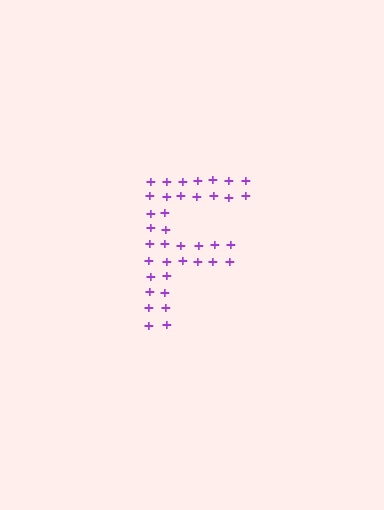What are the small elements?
The small elements are plus signs.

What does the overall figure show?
The overall figure shows the letter F.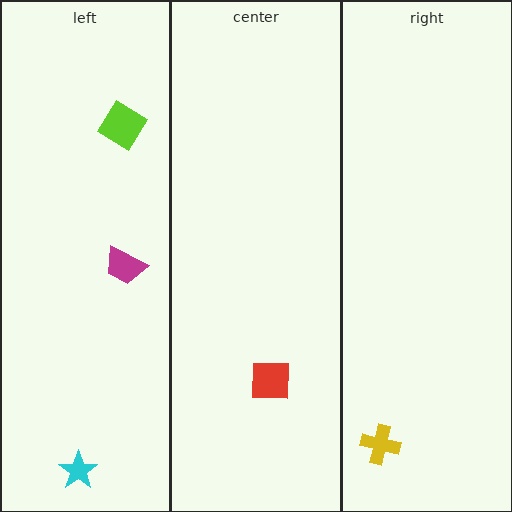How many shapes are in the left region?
3.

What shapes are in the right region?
The yellow cross.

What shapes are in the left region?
The lime diamond, the magenta trapezoid, the cyan star.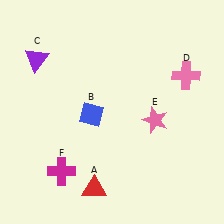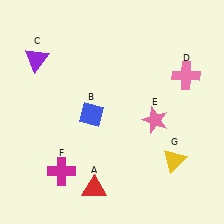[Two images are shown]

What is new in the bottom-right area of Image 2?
A yellow triangle (G) was added in the bottom-right area of Image 2.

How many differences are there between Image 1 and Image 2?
There is 1 difference between the two images.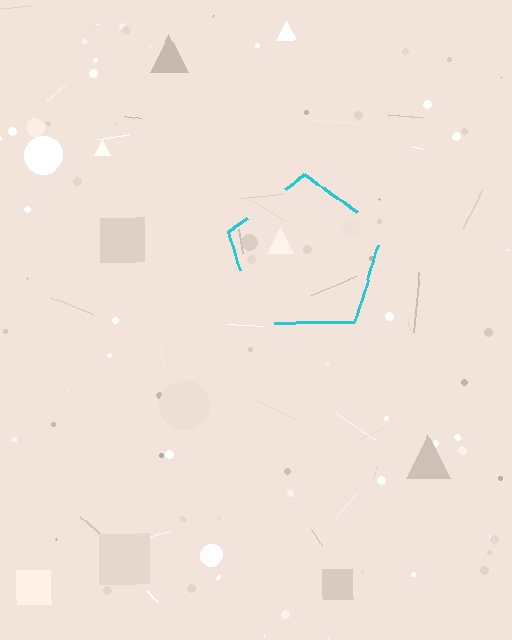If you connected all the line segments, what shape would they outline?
They would outline a pentagon.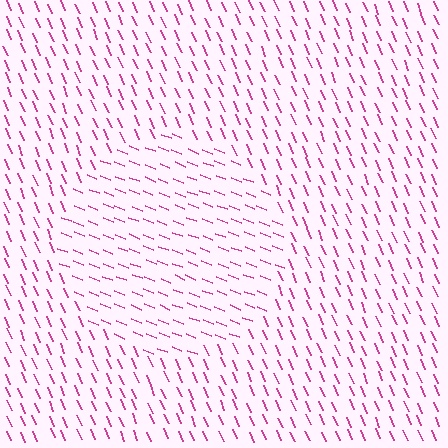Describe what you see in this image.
The image is filled with small magenta line segments. A circle region in the image has lines oriented differently from the surrounding lines, creating a visible texture boundary.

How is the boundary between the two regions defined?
The boundary is defined purely by a change in line orientation (approximately 45 degrees difference). All lines are the same color and thickness.